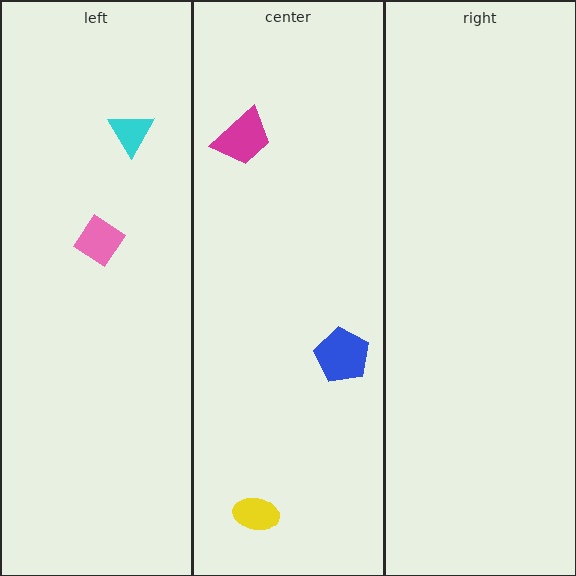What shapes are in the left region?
The cyan triangle, the pink diamond.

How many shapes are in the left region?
2.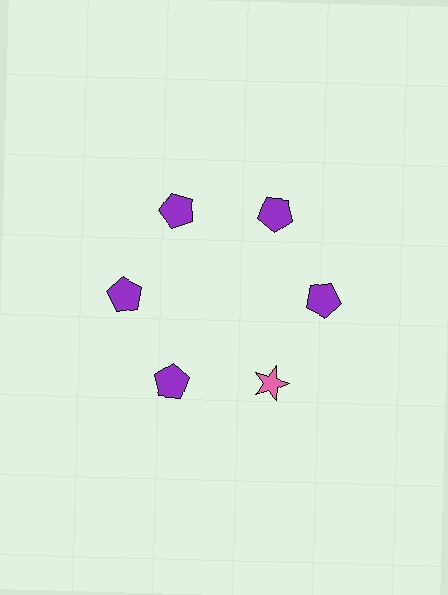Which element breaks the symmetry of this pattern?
The pink star at roughly the 5 o'clock position breaks the symmetry. All other shapes are purple pentagons.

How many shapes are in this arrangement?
There are 6 shapes arranged in a ring pattern.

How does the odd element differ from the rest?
It differs in both color (pink instead of purple) and shape (star instead of pentagon).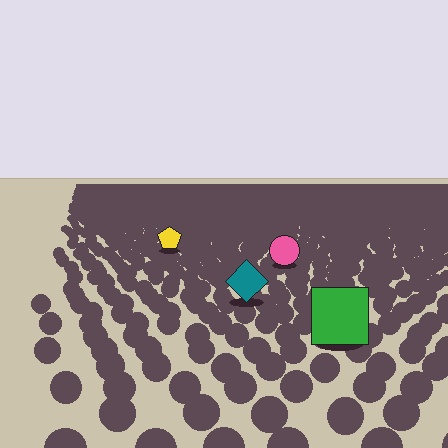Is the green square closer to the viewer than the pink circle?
Yes. The green square is closer — you can tell from the texture gradient: the ground texture is coarser near it.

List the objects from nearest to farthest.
From nearest to farthest: the green square, the teal diamond, the pink circle, the yellow pentagon.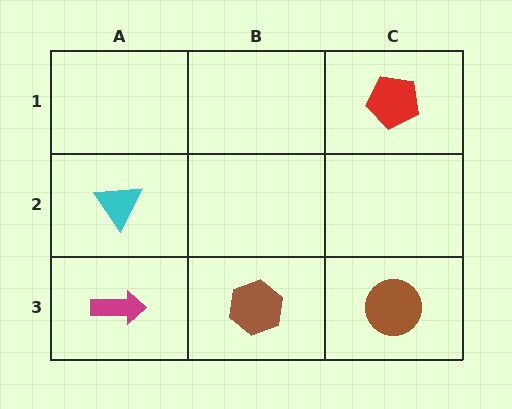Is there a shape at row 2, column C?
No, that cell is empty.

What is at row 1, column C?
A red pentagon.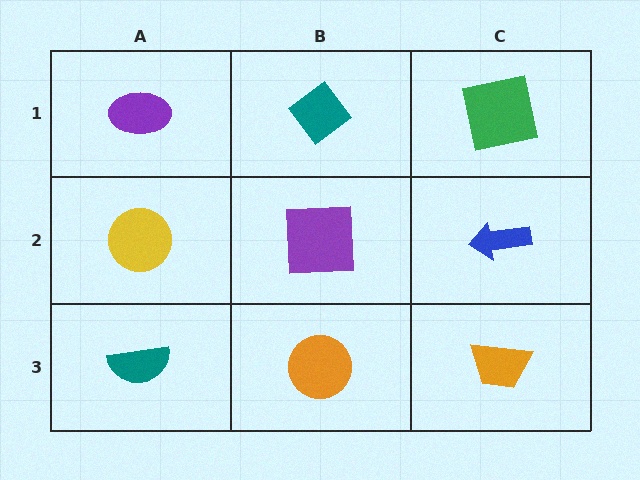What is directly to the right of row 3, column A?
An orange circle.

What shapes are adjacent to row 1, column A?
A yellow circle (row 2, column A), a teal diamond (row 1, column B).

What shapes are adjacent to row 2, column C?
A green square (row 1, column C), an orange trapezoid (row 3, column C), a purple square (row 2, column B).